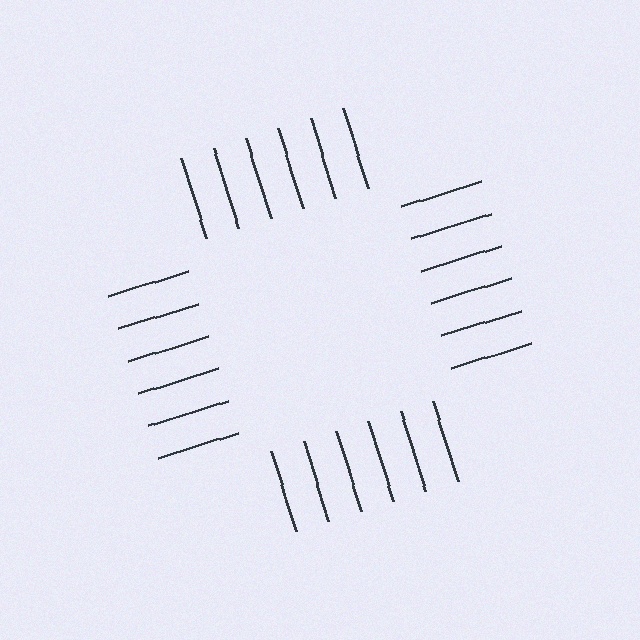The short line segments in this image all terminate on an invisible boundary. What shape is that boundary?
An illusory square — the line segments terminate on its edges but no continuous stroke is drawn.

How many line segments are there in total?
24 — 6 along each of the 4 edges.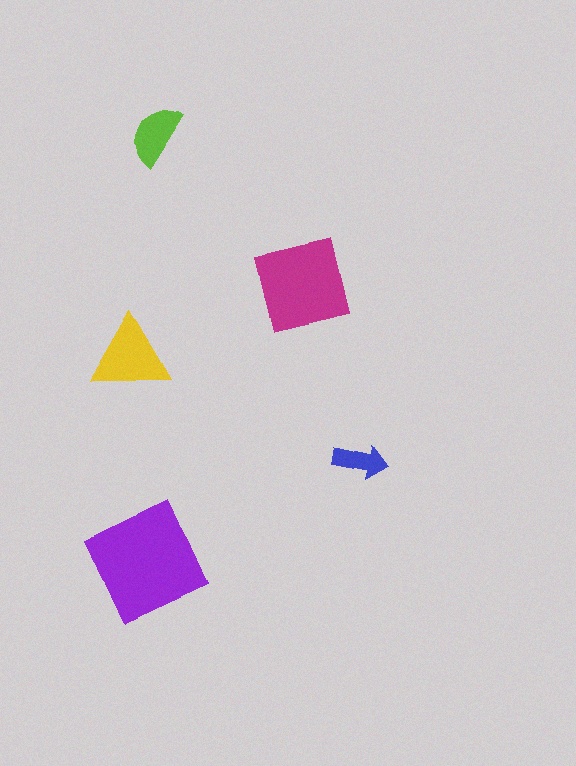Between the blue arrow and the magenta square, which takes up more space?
The magenta square.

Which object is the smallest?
The blue arrow.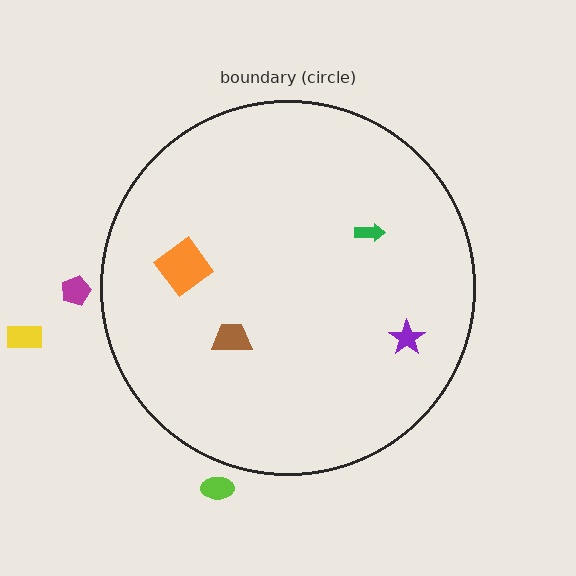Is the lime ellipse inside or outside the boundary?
Outside.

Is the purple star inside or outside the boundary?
Inside.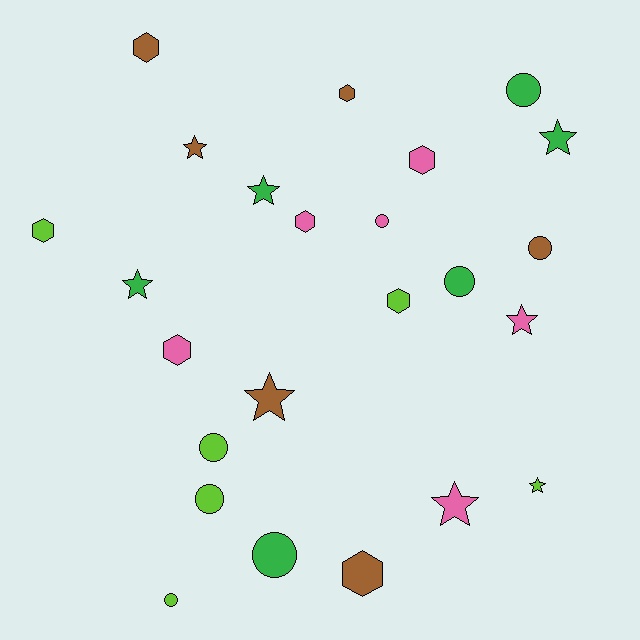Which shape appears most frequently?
Hexagon, with 8 objects.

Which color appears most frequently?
Pink, with 6 objects.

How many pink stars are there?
There are 2 pink stars.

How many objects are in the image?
There are 24 objects.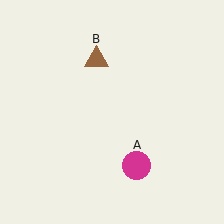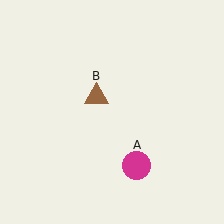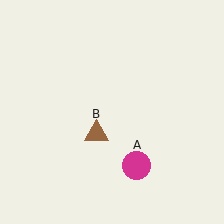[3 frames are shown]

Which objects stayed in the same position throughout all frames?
Magenta circle (object A) remained stationary.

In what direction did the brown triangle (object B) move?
The brown triangle (object B) moved down.